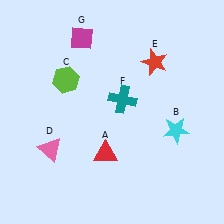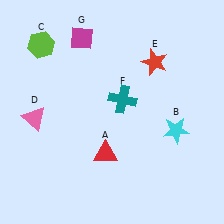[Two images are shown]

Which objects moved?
The objects that moved are: the lime hexagon (C), the pink triangle (D).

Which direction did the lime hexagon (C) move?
The lime hexagon (C) moved up.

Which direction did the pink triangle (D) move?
The pink triangle (D) moved up.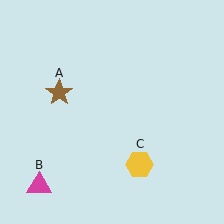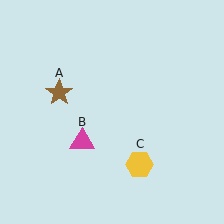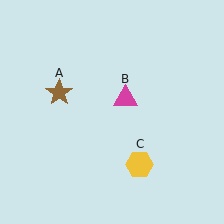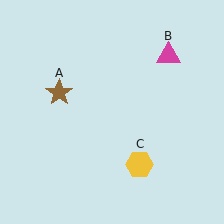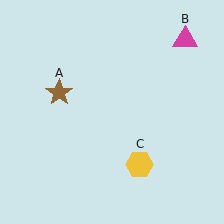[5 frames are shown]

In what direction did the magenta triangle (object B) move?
The magenta triangle (object B) moved up and to the right.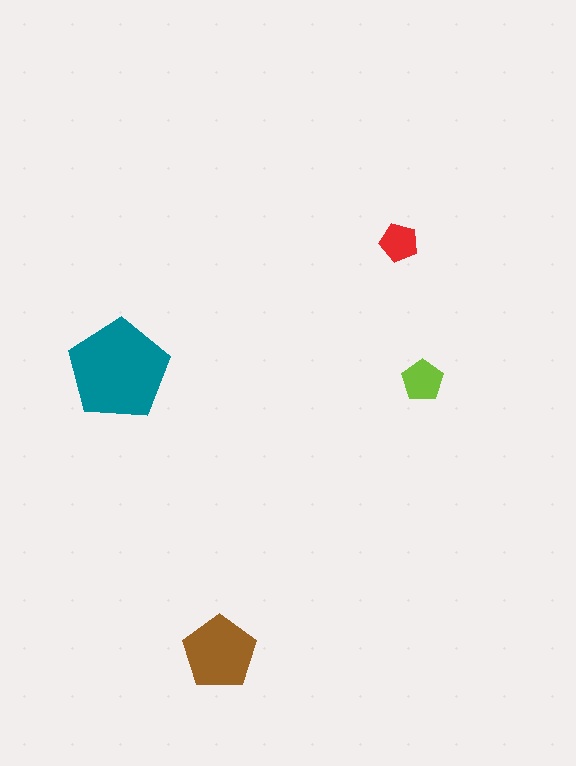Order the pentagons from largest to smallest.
the teal one, the brown one, the lime one, the red one.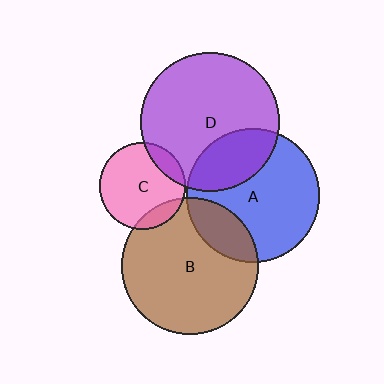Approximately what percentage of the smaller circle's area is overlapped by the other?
Approximately 15%.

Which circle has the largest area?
Circle D (purple).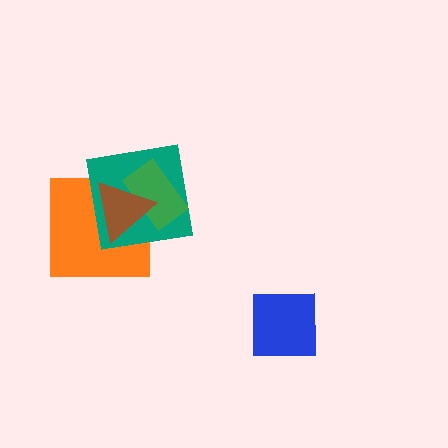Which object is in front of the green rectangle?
The brown triangle is in front of the green rectangle.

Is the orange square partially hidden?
Yes, it is partially covered by another shape.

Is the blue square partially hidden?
No, no other shape covers it.